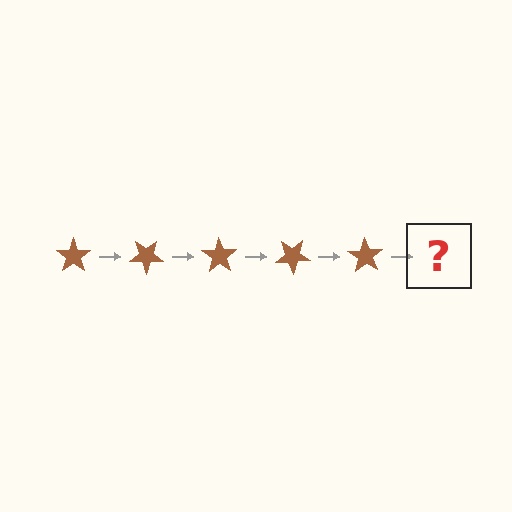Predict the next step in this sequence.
The next step is a brown star rotated 175 degrees.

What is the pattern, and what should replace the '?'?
The pattern is that the star rotates 35 degrees each step. The '?' should be a brown star rotated 175 degrees.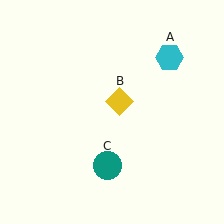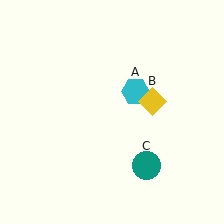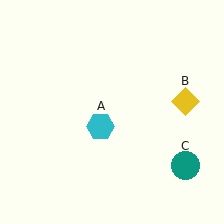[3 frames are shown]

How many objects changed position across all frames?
3 objects changed position: cyan hexagon (object A), yellow diamond (object B), teal circle (object C).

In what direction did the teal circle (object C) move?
The teal circle (object C) moved right.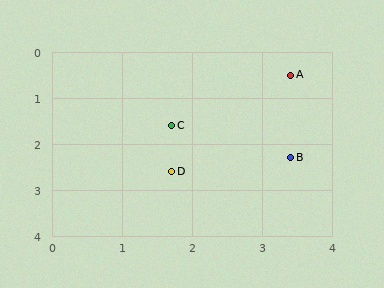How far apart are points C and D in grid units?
Points C and D are about 1.0 grid units apart.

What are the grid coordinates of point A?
Point A is at approximately (3.4, 0.5).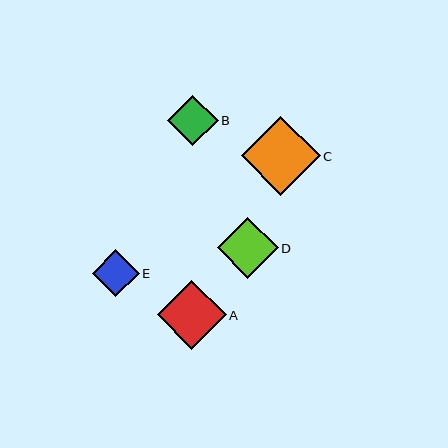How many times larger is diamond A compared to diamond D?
Diamond A is approximately 1.1 times the size of diamond D.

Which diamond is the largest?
Diamond C is the largest with a size of approximately 78 pixels.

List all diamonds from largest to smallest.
From largest to smallest: C, A, D, B, E.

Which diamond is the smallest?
Diamond E is the smallest with a size of approximately 47 pixels.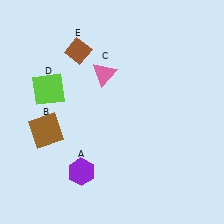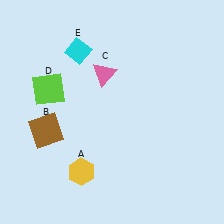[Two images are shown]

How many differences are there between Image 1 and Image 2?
There are 2 differences between the two images.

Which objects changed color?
A changed from purple to yellow. E changed from brown to cyan.